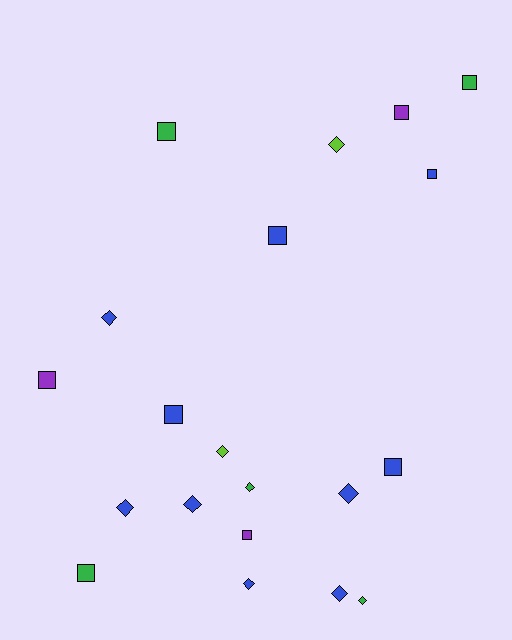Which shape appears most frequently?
Square, with 10 objects.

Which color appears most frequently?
Blue, with 10 objects.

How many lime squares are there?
There are no lime squares.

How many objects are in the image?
There are 20 objects.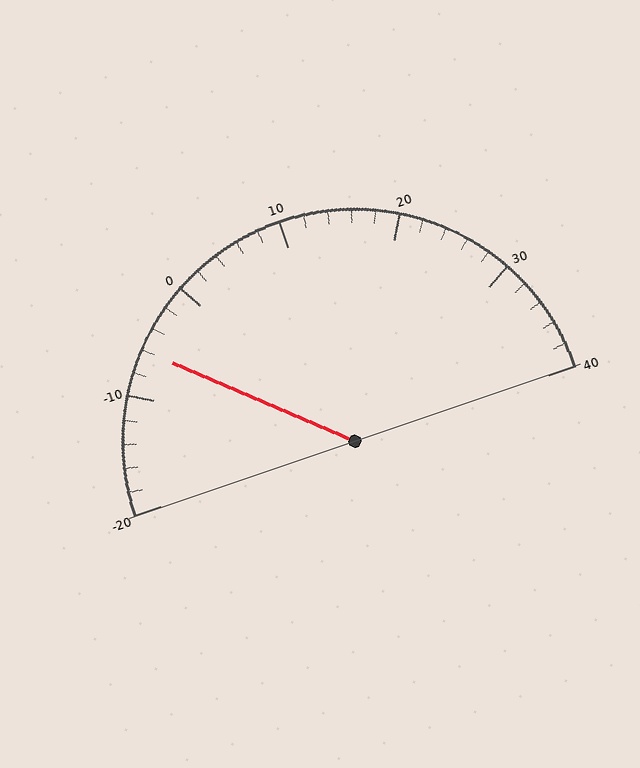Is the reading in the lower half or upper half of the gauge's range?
The reading is in the lower half of the range (-20 to 40).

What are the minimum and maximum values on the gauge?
The gauge ranges from -20 to 40.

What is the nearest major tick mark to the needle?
The nearest major tick mark is -10.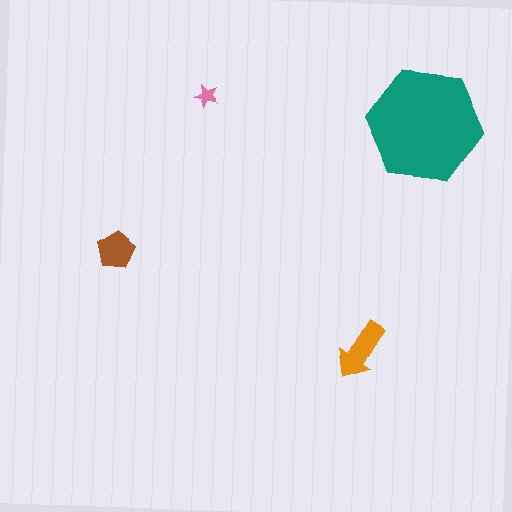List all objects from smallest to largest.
The pink star, the brown pentagon, the orange arrow, the teal hexagon.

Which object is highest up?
The pink star is topmost.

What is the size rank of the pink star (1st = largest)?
4th.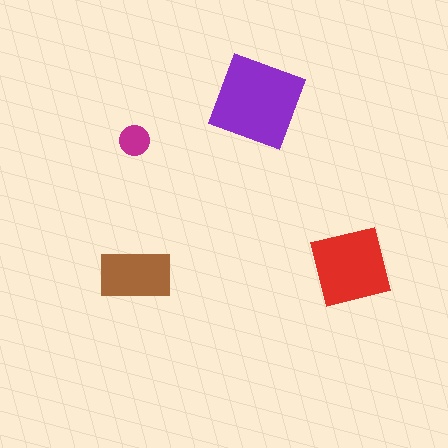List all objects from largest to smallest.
The purple square, the red square, the brown rectangle, the magenta circle.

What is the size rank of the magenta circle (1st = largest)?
4th.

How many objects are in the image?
There are 4 objects in the image.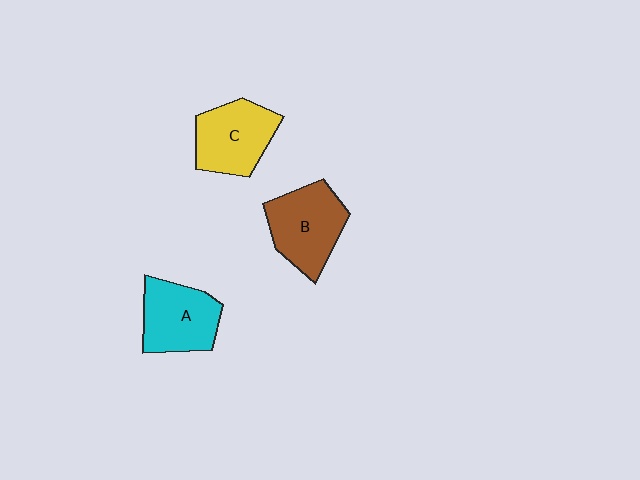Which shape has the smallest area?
Shape A (cyan).